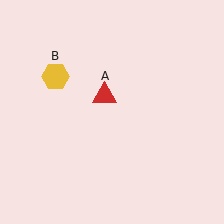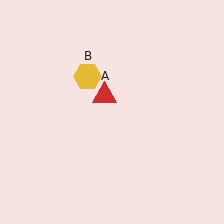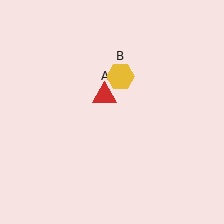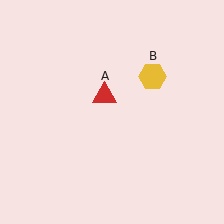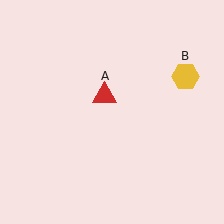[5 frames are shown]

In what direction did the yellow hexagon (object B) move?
The yellow hexagon (object B) moved right.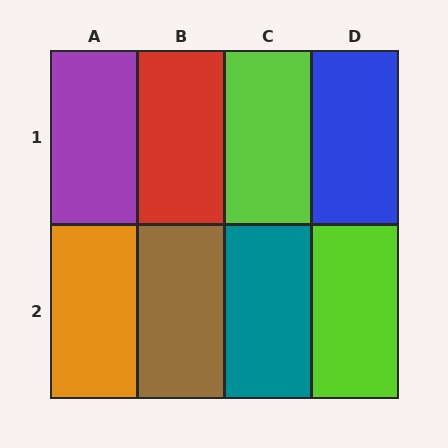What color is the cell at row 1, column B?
Red.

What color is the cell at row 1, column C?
Lime.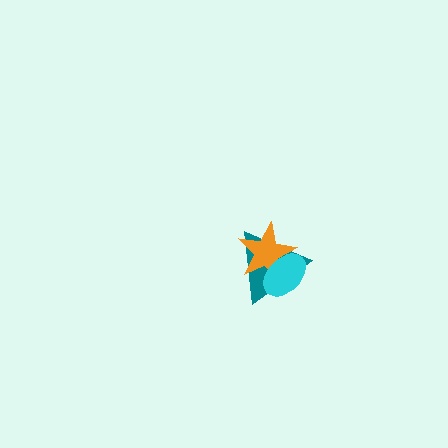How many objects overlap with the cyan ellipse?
2 objects overlap with the cyan ellipse.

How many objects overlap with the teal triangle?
2 objects overlap with the teal triangle.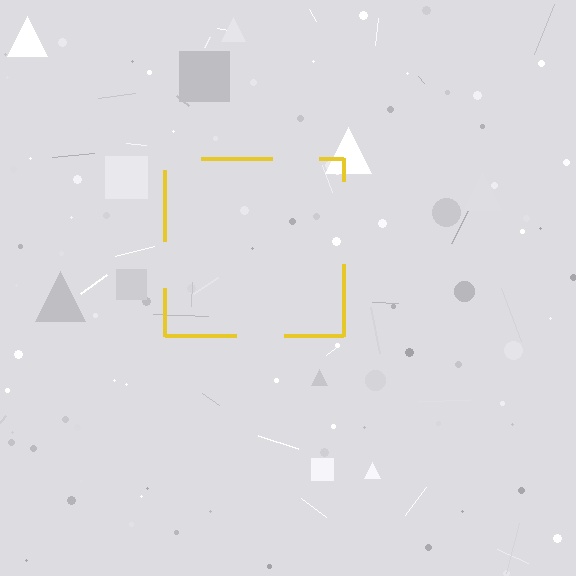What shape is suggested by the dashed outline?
The dashed outline suggests a square.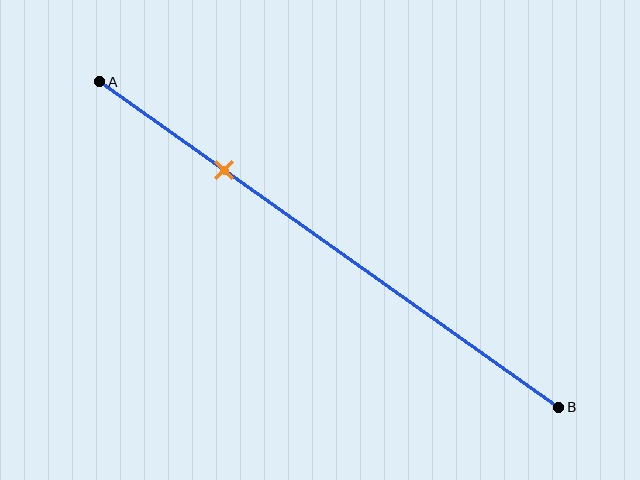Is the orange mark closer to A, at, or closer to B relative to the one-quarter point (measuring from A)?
The orange mark is approximately at the one-quarter point of segment AB.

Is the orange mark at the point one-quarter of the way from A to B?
Yes, the mark is approximately at the one-quarter point.